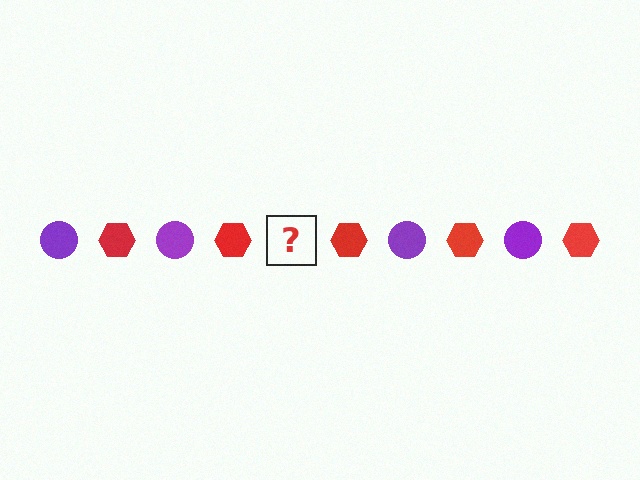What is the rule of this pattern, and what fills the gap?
The rule is that the pattern alternates between purple circle and red hexagon. The gap should be filled with a purple circle.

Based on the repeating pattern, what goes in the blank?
The blank should be a purple circle.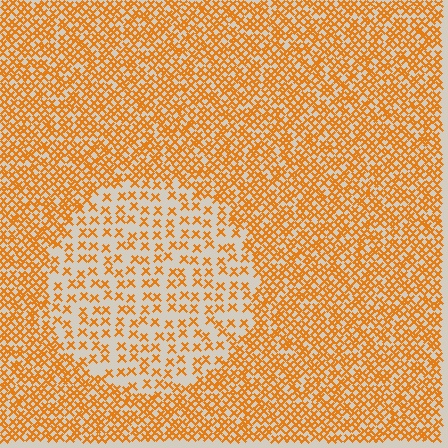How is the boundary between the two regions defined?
The boundary is defined by a change in element density (approximately 2.4x ratio). All elements are the same color, size, and shape.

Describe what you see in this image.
The image contains small orange elements arranged at two different densities. A circle-shaped region is visible where the elements are less densely packed than the surrounding area.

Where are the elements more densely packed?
The elements are more densely packed outside the circle boundary.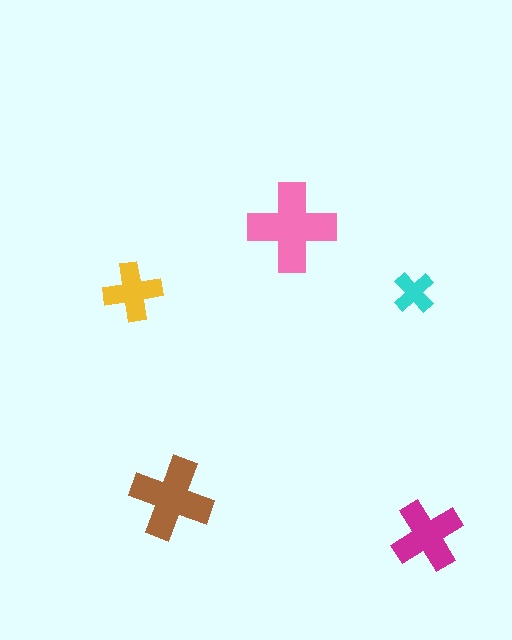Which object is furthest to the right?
The magenta cross is rightmost.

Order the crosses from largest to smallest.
the pink one, the brown one, the magenta one, the yellow one, the cyan one.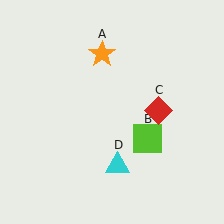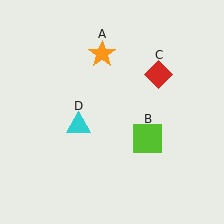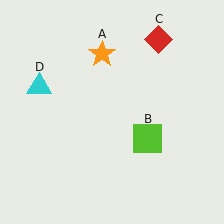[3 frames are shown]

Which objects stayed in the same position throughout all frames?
Orange star (object A) and lime square (object B) remained stationary.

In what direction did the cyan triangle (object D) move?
The cyan triangle (object D) moved up and to the left.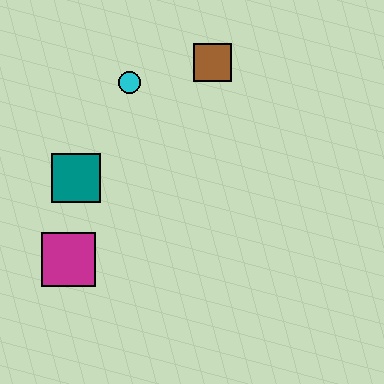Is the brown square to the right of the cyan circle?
Yes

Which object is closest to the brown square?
The cyan circle is closest to the brown square.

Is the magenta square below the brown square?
Yes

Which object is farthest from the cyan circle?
The magenta square is farthest from the cyan circle.